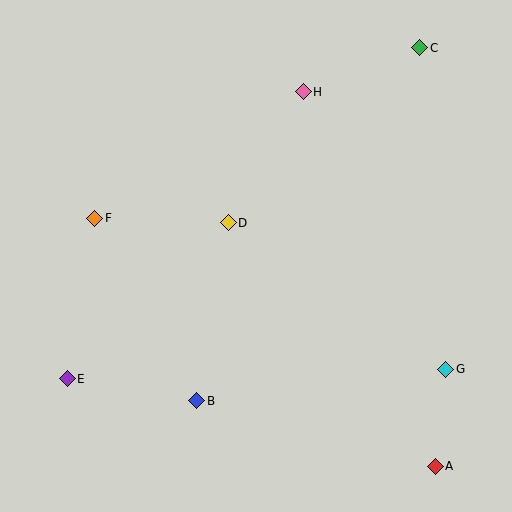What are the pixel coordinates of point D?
Point D is at (228, 223).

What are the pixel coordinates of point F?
Point F is at (95, 218).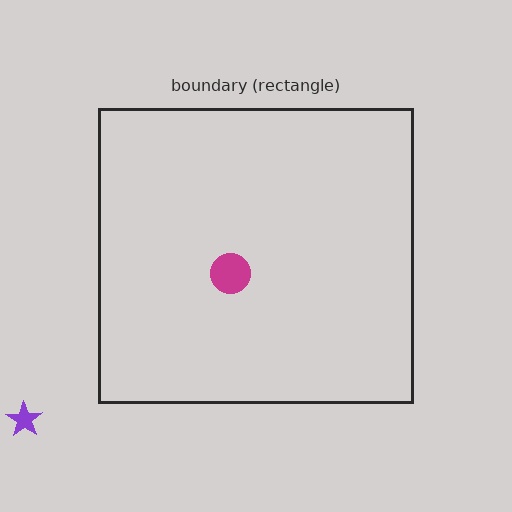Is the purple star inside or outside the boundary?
Outside.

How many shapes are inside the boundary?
1 inside, 1 outside.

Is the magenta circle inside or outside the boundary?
Inside.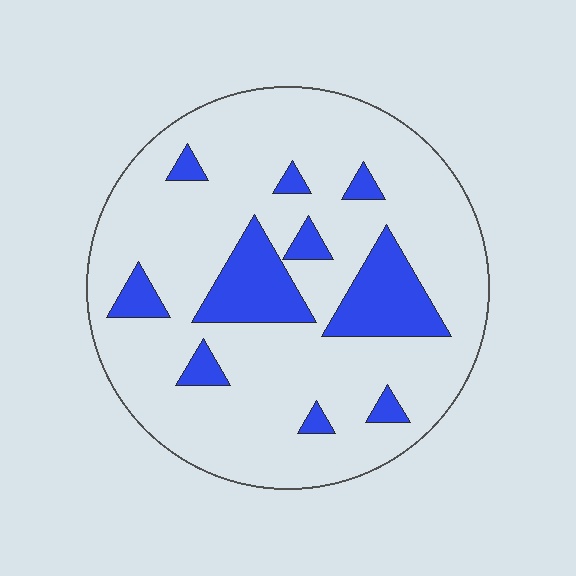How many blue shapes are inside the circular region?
10.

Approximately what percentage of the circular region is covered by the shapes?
Approximately 20%.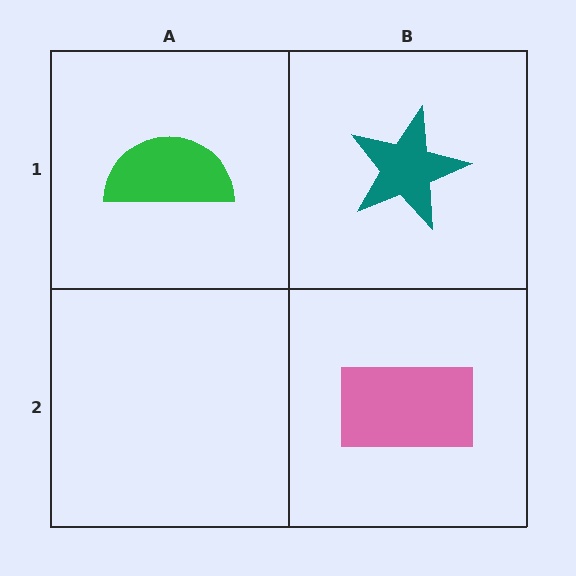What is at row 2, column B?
A pink rectangle.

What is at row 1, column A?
A green semicircle.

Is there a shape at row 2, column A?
No, that cell is empty.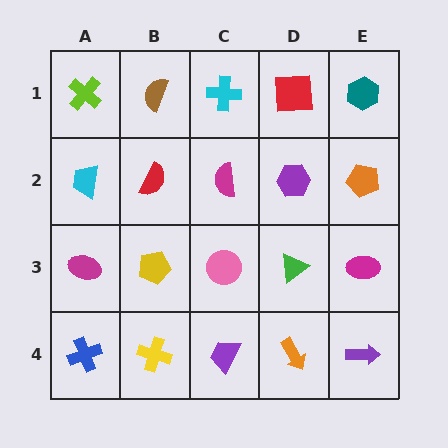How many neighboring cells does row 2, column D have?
4.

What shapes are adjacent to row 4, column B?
A yellow pentagon (row 3, column B), a blue cross (row 4, column A), a purple trapezoid (row 4, column C).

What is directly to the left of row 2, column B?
A cyan trapezoid.